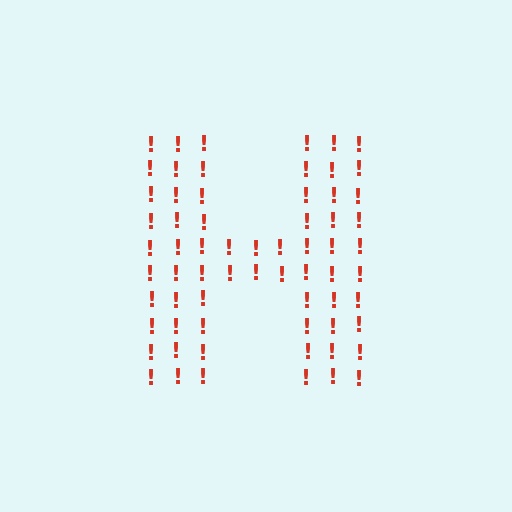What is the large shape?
The large shape is the letter H.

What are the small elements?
The small elements are exclamation marks.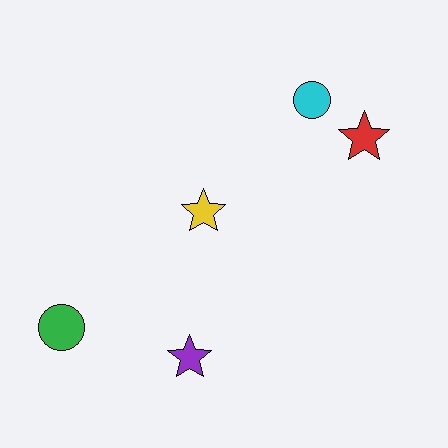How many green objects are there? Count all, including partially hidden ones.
There is 1 green object.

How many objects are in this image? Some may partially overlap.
There are 5 objects.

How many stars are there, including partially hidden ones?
There are 3 stars.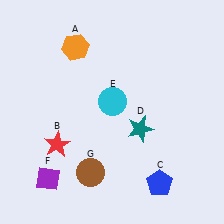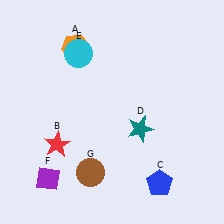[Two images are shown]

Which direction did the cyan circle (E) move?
The cyan circle (E) moved up.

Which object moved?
The cyan circle (E) moved up.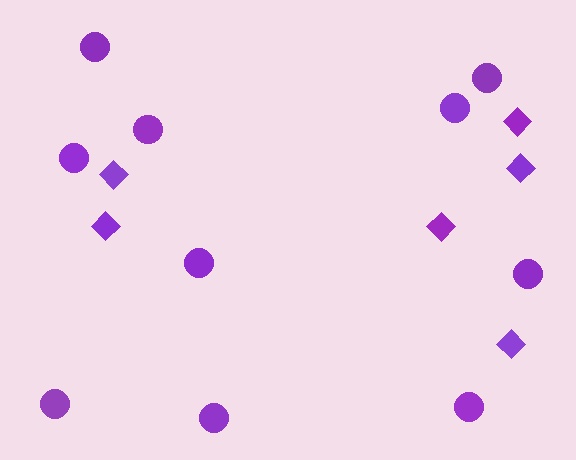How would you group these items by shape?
There are 2 groups: one group of diamonds (6) and one group of circles (10).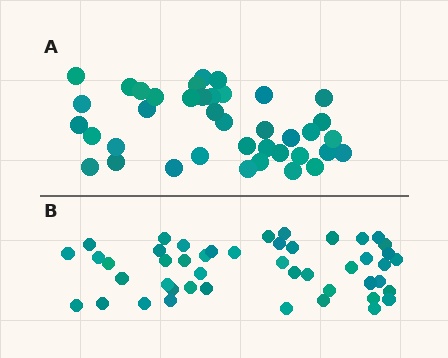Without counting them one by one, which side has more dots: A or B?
Region B (the bottom region) has more dots.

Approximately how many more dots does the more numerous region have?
Region B has roughly 8 or so more dots than region A.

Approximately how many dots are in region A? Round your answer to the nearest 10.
About 40 dots. (The exact count is 39, which rounds to 40.)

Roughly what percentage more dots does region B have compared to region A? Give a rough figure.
About 20% more.